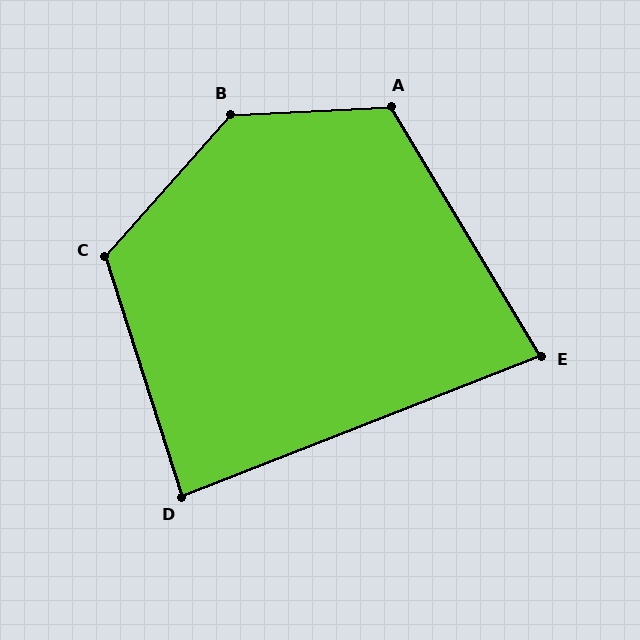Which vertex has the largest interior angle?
B, at approximately 134 degrees.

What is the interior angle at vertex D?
Approximately 86 degrees (approximately right).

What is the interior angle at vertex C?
Approximately 121 degrees (obtuse).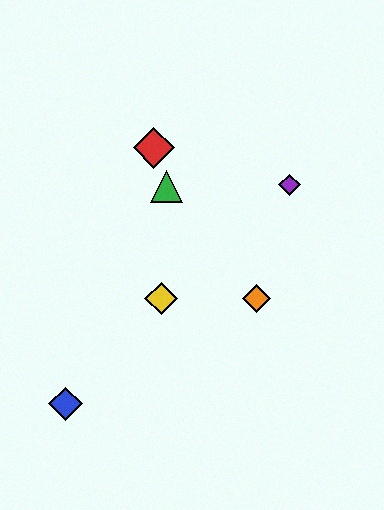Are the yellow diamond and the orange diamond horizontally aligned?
Yes, both are at y≈299.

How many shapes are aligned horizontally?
2 shapes (the yellow diamond, the orange diamond) are aligned horizontally.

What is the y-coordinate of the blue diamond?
The blue diamond is at y≈404.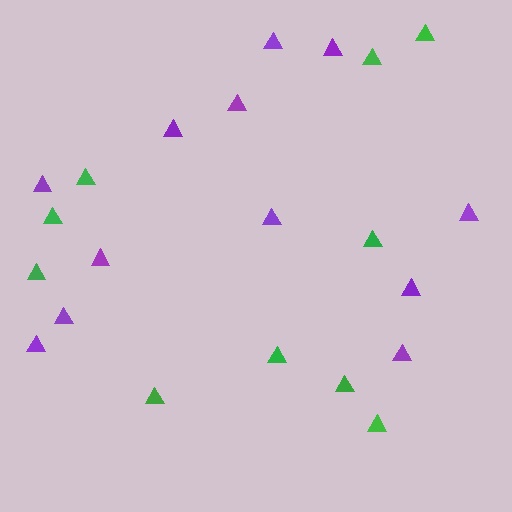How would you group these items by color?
There are 2 groups: one group of purple triangles (12) and one group of green triangles (10).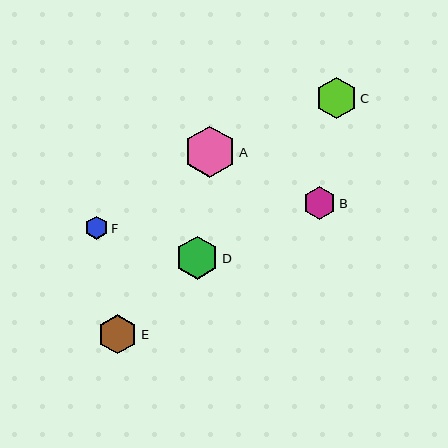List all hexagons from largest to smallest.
From largest to smallest: A, D, C, E, B, F.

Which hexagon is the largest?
Hexagon A is the largest with a size of approximately 51 pixels.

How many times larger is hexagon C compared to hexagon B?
Hexagon C is approximately 1.3 times the size of hexagon B.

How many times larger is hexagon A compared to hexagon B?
Hexagon A is approximately 1.6 times the size of hexagon B.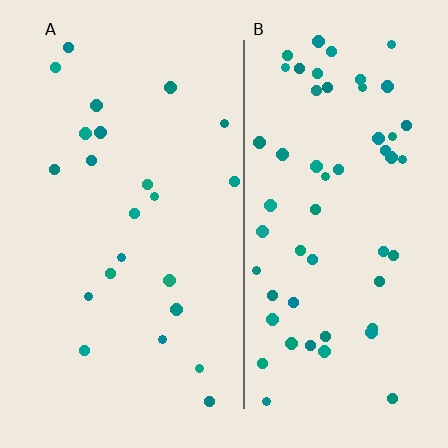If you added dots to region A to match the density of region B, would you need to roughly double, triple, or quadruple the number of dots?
Approximately double.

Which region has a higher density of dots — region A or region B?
B (the right).